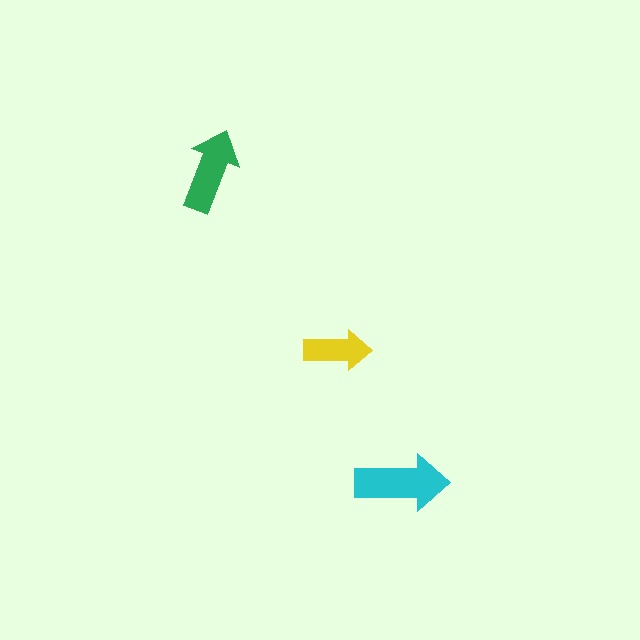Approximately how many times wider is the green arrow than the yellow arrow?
About 1.5 times wider.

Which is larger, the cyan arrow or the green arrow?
The cyan one.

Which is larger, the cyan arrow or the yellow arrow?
The cyan one.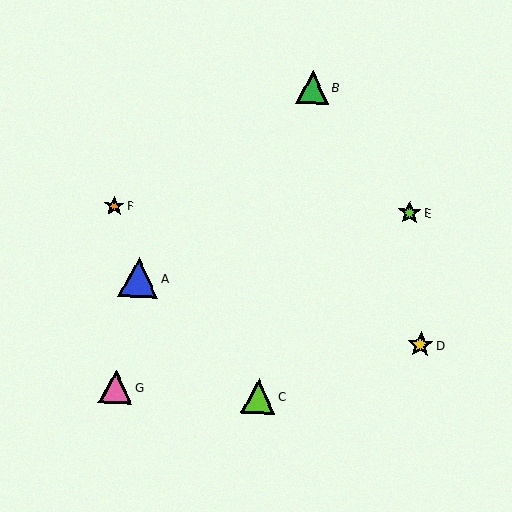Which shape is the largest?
The blue triangle (labeled A) is the largest.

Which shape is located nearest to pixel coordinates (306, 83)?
The green triangle (labeled B) at (313, 87) is nearest to that location.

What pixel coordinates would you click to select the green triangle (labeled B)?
Click at (313, 87) to select the green triangle B.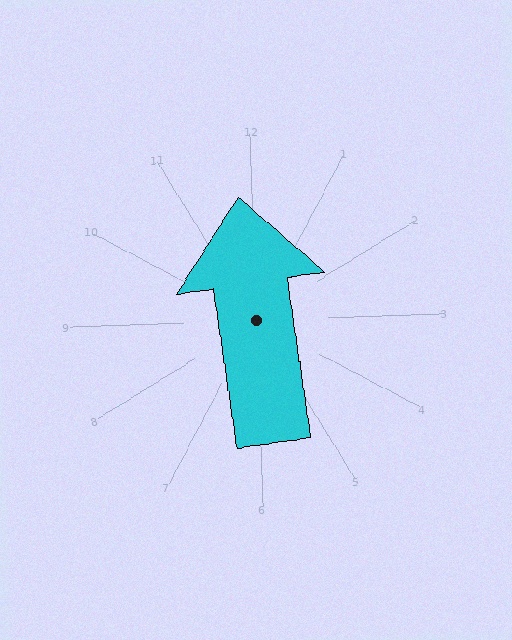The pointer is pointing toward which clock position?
Roughly 12 o'clock.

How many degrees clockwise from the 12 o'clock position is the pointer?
Approximately 354 degrees.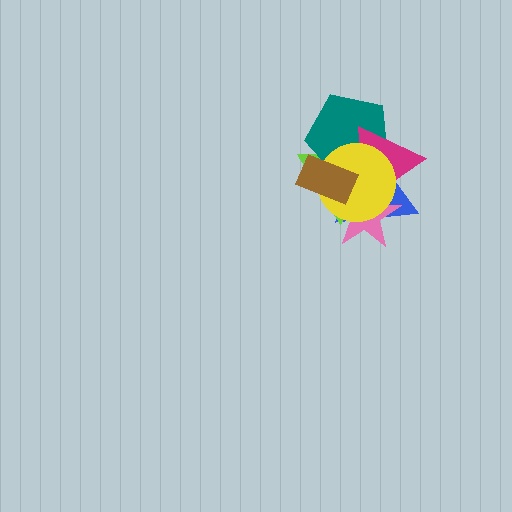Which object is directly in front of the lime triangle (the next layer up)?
The teal pentagon is directly in front of the lime triangle.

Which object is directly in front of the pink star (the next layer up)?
The yellow circle is directly in front of the pink star.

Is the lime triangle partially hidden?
Yes, it is partially covered by another shape.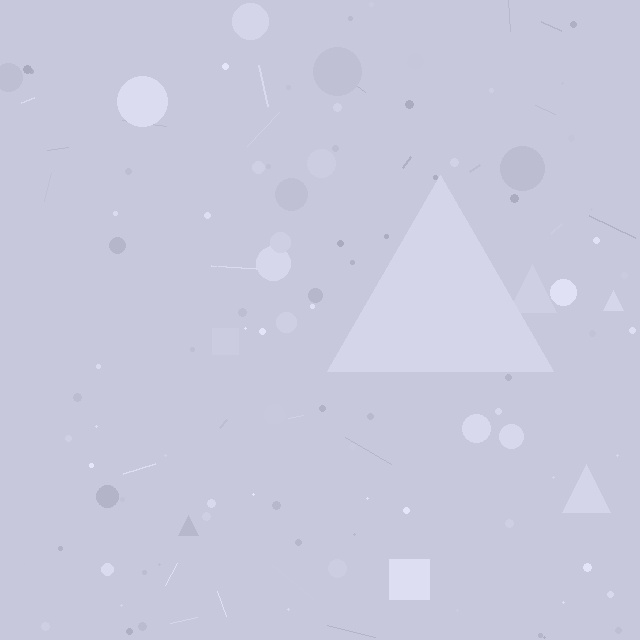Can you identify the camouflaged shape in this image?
The camouflaged shape is a triangle.